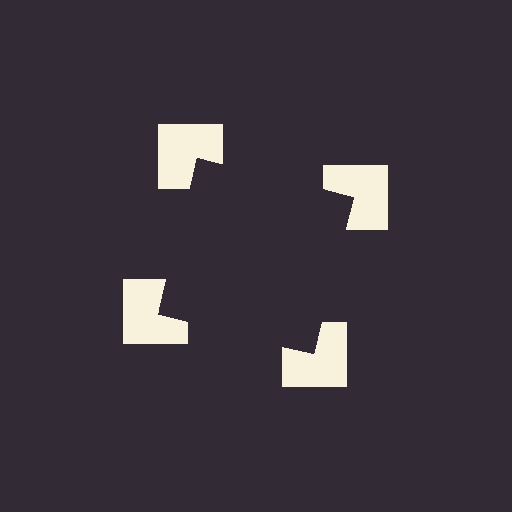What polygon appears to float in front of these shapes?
An illusory square — its edges are inferred from the aligned wedge cuts in the notched squares, not physically drawn.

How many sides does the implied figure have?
4 sides.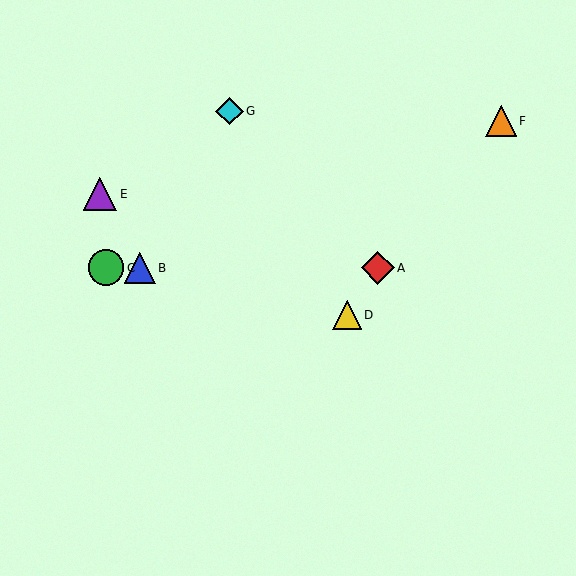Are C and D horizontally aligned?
No, C is at y≈268 and D is at y≈315.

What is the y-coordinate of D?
Object D is at y≈315.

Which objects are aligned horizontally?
Objects A, B, C are aligned horizontally.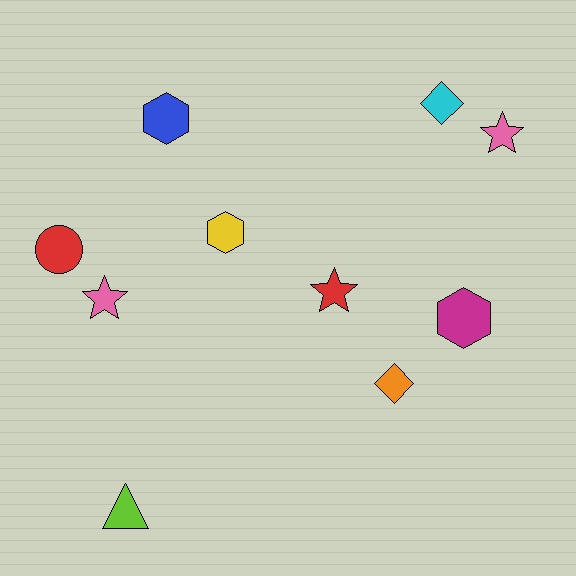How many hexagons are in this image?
There are 3 hexagons.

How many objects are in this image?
There are 10 objects.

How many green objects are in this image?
There are no green objects.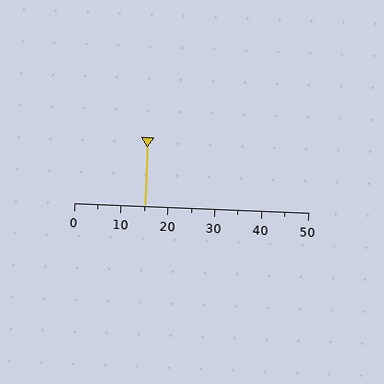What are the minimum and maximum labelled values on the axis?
The axis runs from 0 to 50.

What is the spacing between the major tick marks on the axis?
The major ticks are spaced 10 apart.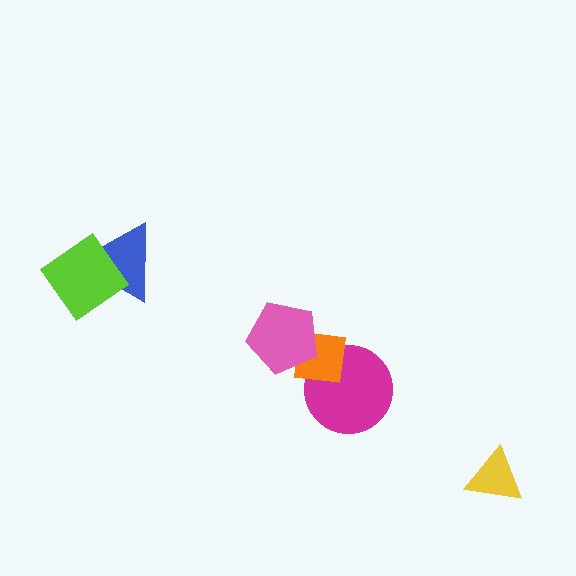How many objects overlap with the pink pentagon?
1 object overlaps with the pink pentagon.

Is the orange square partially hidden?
Yes, it is partially covered by another shape.